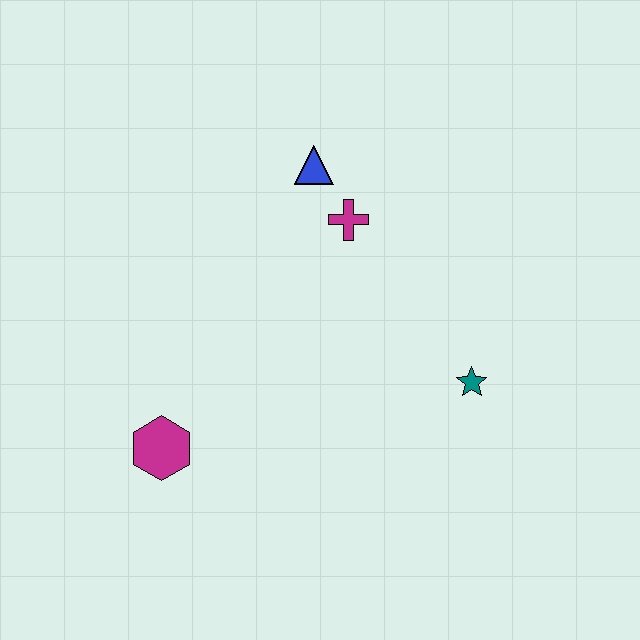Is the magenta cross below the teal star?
No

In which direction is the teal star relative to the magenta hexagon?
The teal star is to the right of the magenta hexagon.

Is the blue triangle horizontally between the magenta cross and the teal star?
No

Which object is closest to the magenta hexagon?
The magenta cross is closest to the magenta hexagon.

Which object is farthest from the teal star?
The magenta hexagon is farthest from the teal star.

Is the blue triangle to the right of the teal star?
No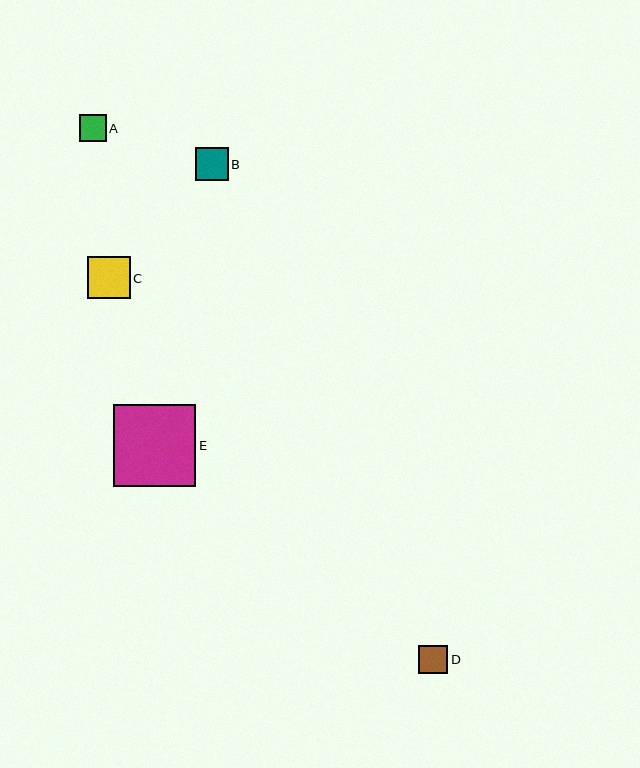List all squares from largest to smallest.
From largest to smallest: E, C, B, D, A.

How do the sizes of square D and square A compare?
Square D and square A are approximately the same size.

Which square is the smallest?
Square A is the smallest with a size of approximately 27 pixels.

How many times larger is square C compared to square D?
Square C is approximately 1.5 times the size of square D.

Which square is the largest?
Square E is the largest with a size of approximately 82 pixels.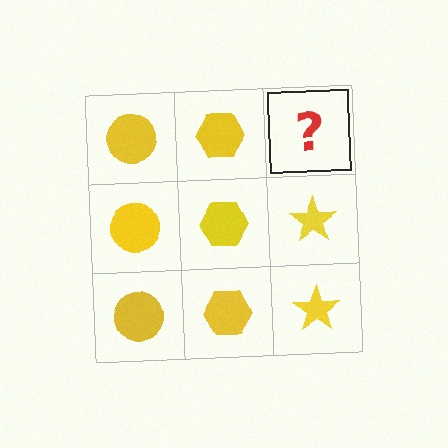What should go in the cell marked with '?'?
The missing cell should contain a yellow star.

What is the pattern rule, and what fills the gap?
The rule is that each column has a consistent shape. The gap should be filled with a yellow star.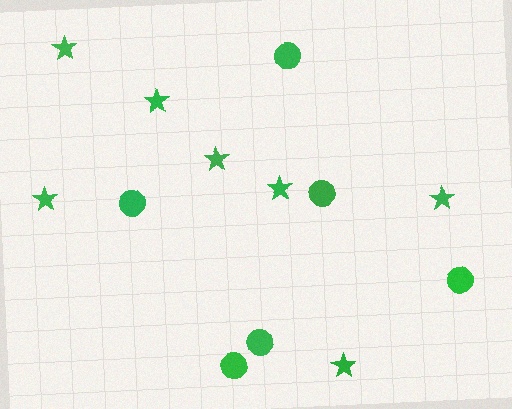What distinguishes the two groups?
There are 2 groups: one group of circles (6) and one group of stars (7).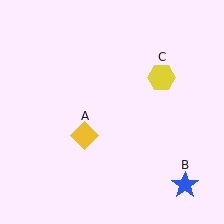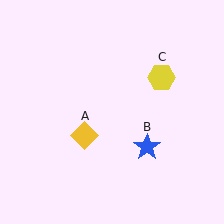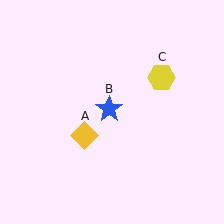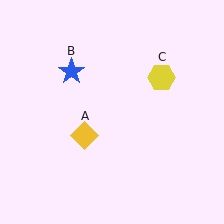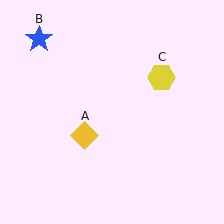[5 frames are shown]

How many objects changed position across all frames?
1 object changed position: blue star (object B).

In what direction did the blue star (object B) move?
The blue star (object B) moved up and to the left.